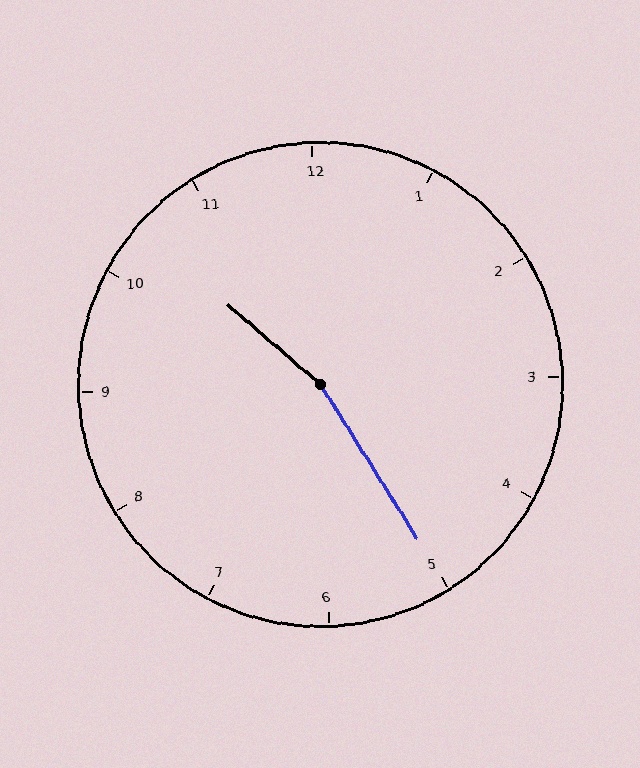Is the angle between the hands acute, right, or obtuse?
It is obtuse.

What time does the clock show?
10:25.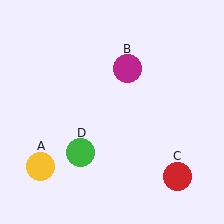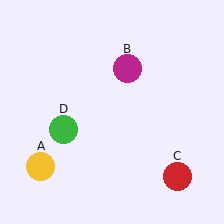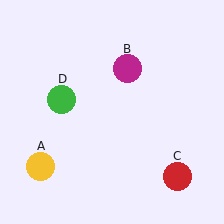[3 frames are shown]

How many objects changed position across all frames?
1 object changed position: green circle (object D).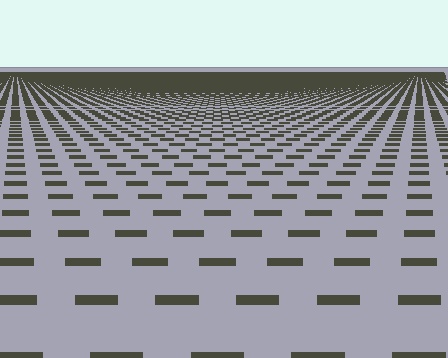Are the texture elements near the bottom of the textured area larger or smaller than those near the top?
Larger. Near the bottom, elements are closer to the viewer and appear at a bigger on-screen size.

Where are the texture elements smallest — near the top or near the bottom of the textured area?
Near the top.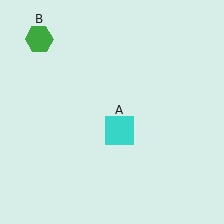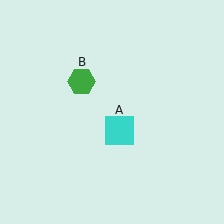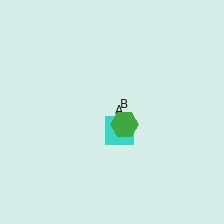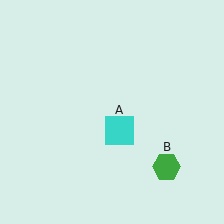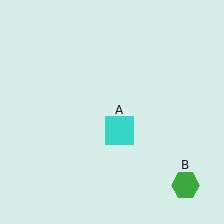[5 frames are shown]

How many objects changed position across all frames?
1 object changed position: green hexagon (object B).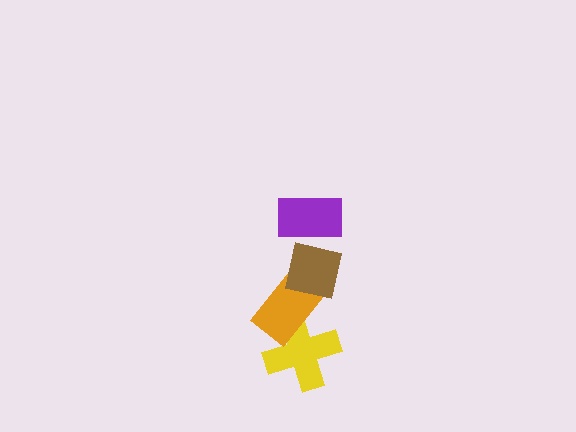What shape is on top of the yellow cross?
The orange rectangle is on top of the yellow cross.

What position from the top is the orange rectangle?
The orange rectangle is 3rd from the top.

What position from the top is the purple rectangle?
The purple rectangle is 1st from the top.